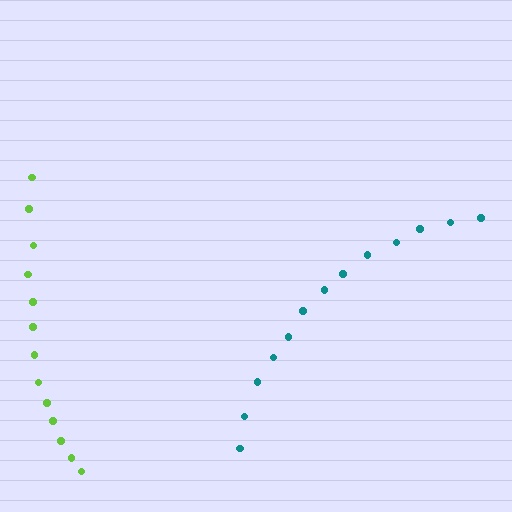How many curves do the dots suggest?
There are 2 distinct paths.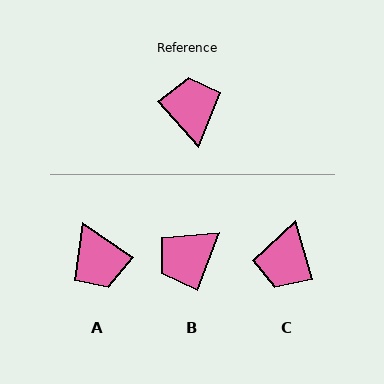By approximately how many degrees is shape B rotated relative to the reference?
Approximately 116 degrees counter-clockwise.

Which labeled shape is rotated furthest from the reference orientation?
A, about 166 degrees away.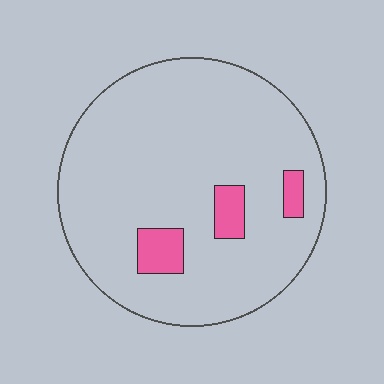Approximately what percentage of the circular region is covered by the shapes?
Approximately 10%.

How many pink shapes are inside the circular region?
3.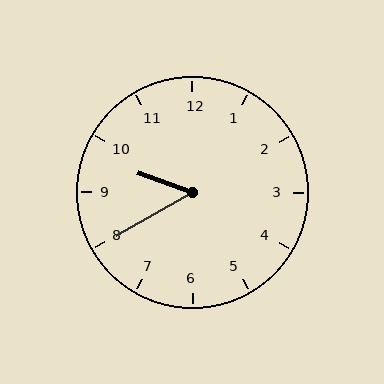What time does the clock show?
9:40.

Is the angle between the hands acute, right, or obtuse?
It is acute.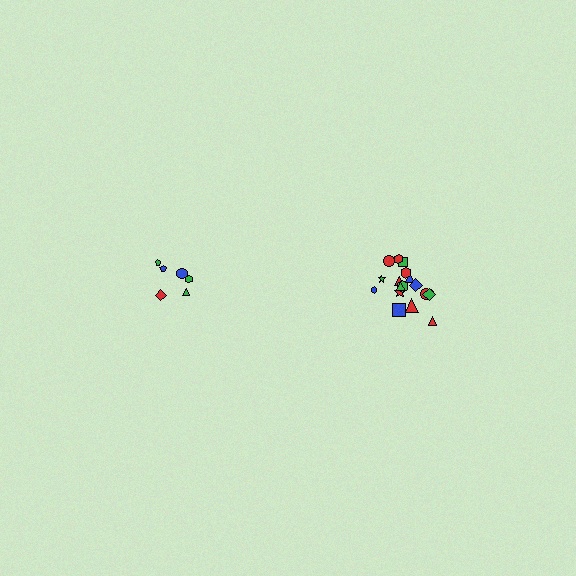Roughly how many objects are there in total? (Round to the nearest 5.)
Roughly 25 objects in total.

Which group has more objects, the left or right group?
The right group.